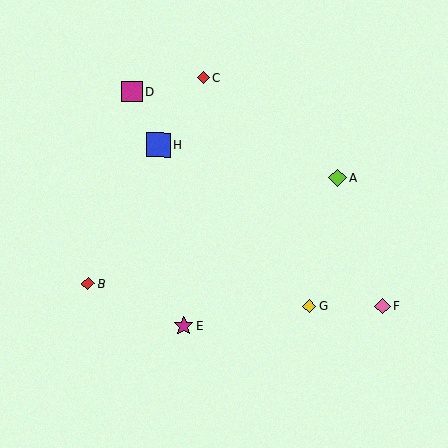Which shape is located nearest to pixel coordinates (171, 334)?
The magenta star (labeled E) at (184, 325) is nearest to that location.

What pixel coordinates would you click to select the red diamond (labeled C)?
Click at (204, 77) to select the red diamond C.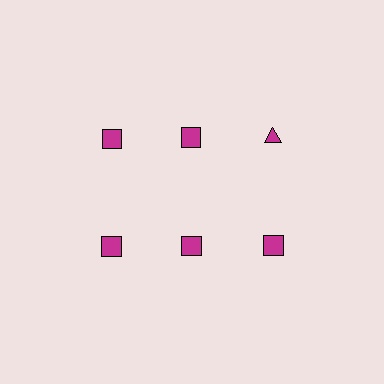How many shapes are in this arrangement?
There are 6 shapes arranged in a grid pattern.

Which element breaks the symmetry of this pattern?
The magenta triangle in the top row, center column breaks the symmetry. All other shapes are magenta squares.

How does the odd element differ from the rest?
It has a different shape: triangle instead of square.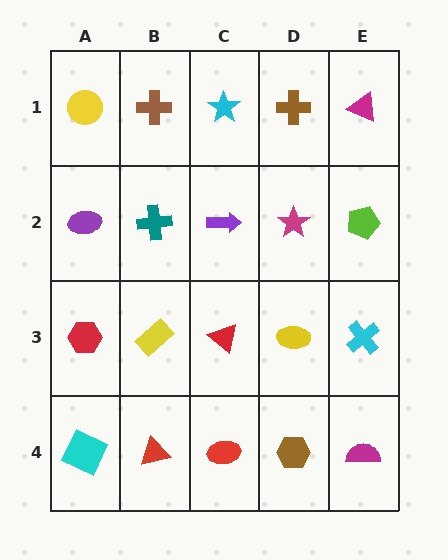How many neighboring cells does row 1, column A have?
2.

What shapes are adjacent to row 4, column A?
A red hexagon (row 3, column A), a red triangle (row 4, column B).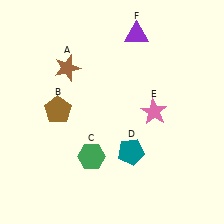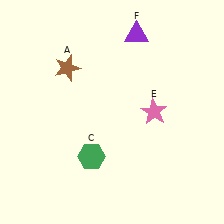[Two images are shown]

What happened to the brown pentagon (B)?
The brown pentagon (B) was removed in Image 2. It was in the top-left area of Image 1.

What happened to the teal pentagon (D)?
The teal pentagon (D) was removed in Image 2. It was in the bottom-right area of Image 1.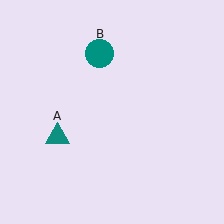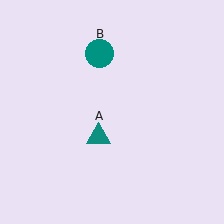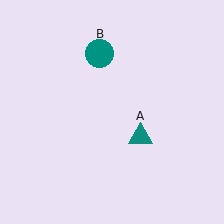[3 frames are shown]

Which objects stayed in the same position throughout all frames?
Teal circle (object B) remained stationary.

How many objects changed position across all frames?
1 object changed position: teal triangle (object A).